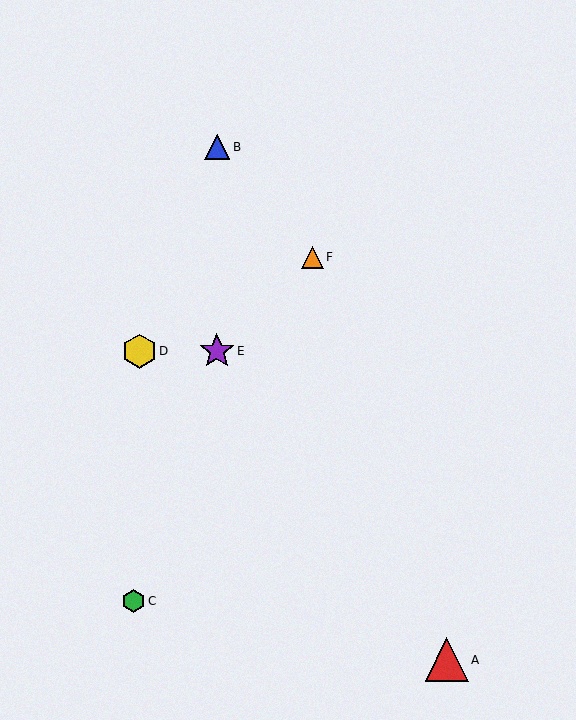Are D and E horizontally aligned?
Yes, both are at y≈351.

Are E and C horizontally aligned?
No, E is at y≈351 and C is at y≈601.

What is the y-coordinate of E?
Object E is at y≈351.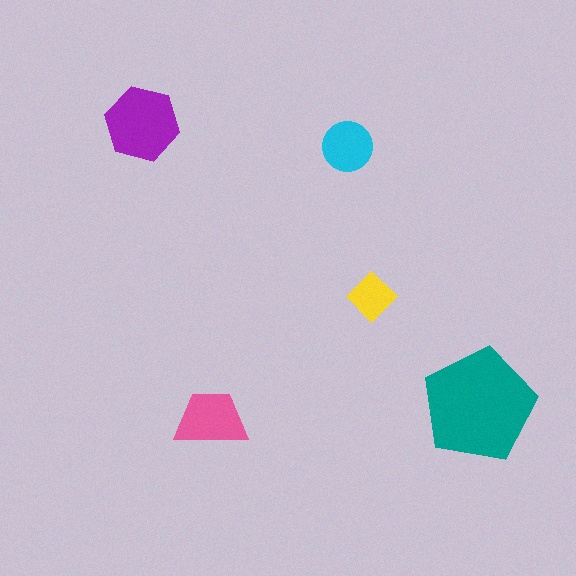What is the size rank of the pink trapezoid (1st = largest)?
3rd.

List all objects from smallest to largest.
The yellow diamond, the cyan circle, the pink trapezoid, the purple hexagon, the teal pentagon.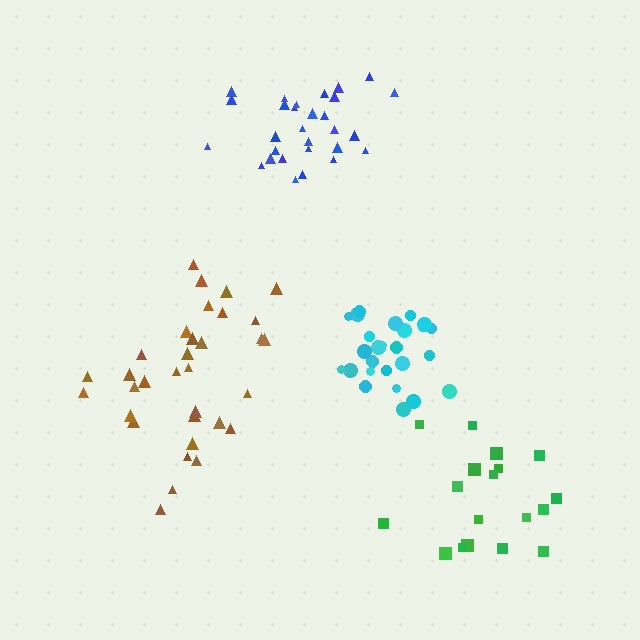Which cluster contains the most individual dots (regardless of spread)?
Brown (33).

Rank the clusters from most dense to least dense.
cyan, blue, green, brown.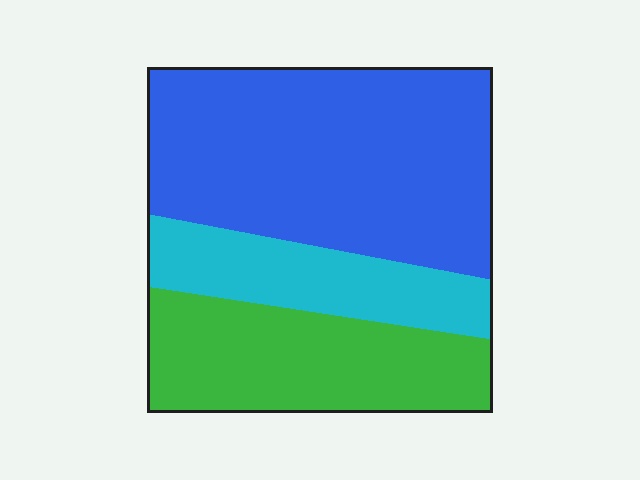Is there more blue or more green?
Blue.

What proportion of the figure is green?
Green takes up about one quarter (1/4) of the figure.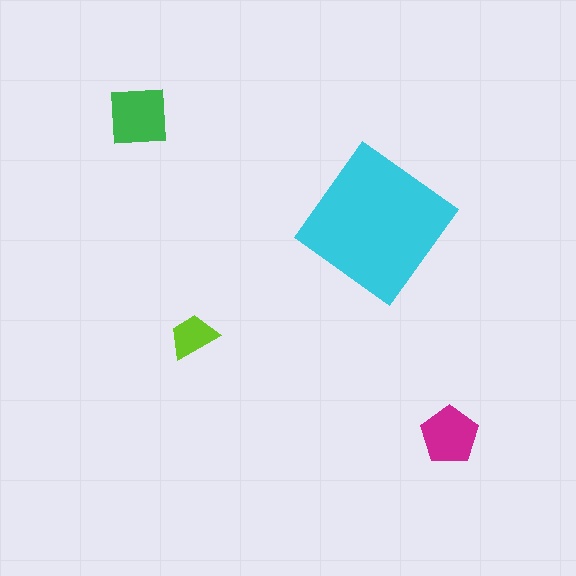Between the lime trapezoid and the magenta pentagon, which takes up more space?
The magenta pentagon.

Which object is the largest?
The cyan diamond.